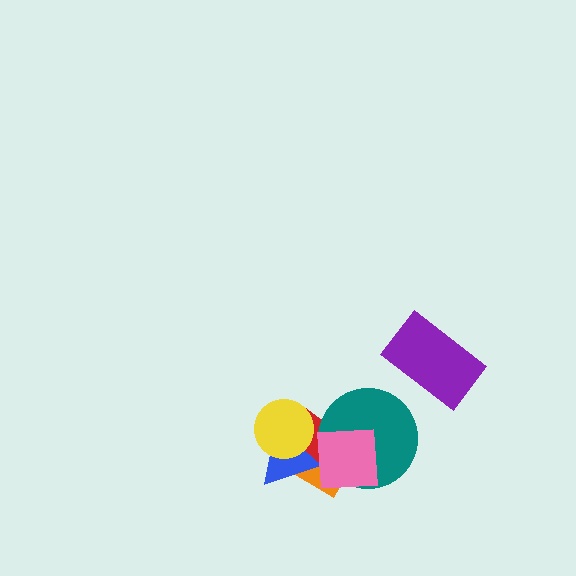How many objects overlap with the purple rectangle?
0 objects overlap with the purple rectangle.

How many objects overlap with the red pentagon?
5 objects overlap with the red pentagon.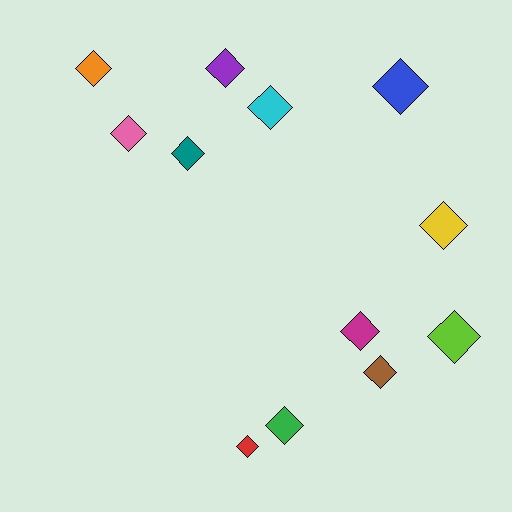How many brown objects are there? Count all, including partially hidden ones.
There is 1 brown object.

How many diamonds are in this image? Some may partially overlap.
There are 12 diamonds.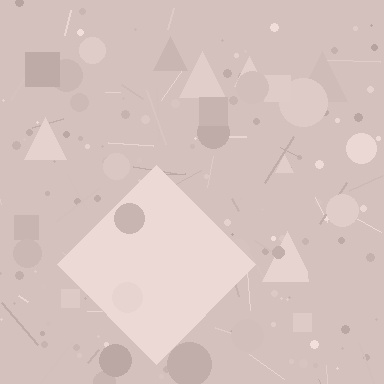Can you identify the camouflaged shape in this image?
The camouflaged shape is a diamond.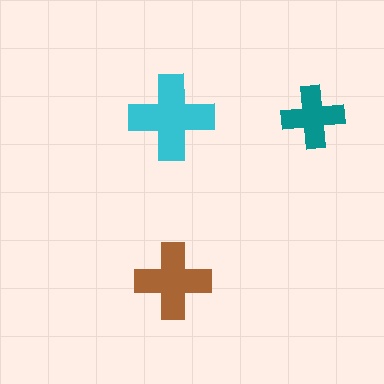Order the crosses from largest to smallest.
the cyan one, the brown one, the teal one.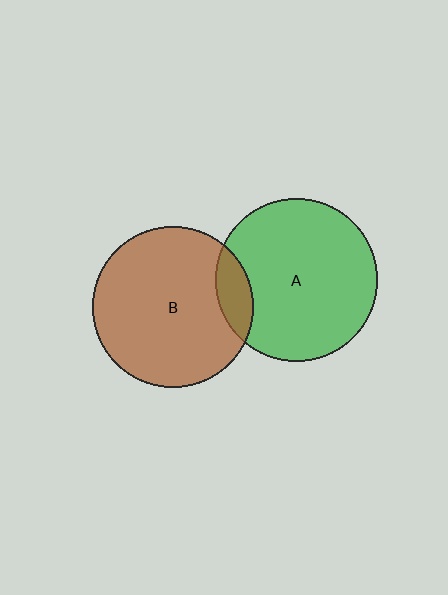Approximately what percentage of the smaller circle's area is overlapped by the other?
Approximately 10%.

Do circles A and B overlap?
Yes.